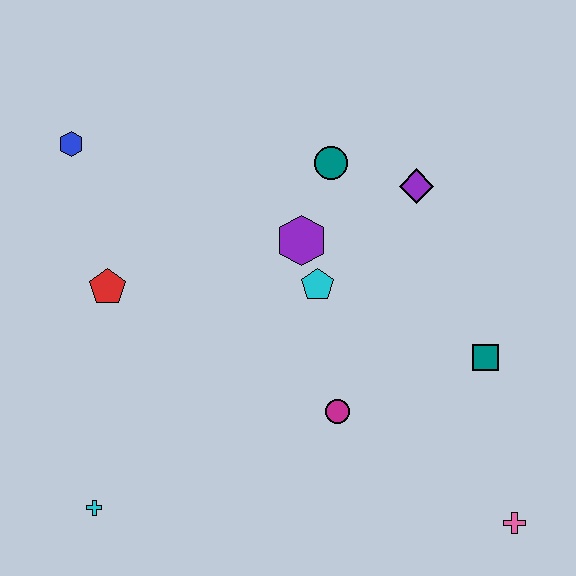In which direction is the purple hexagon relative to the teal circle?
The purple hexagon is below the teal circle.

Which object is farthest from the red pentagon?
The pink cross is farthest from the red pentagon.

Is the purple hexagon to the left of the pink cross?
Yes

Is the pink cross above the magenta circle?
No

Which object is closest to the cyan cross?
The red pentagon is closest to the cyan cross.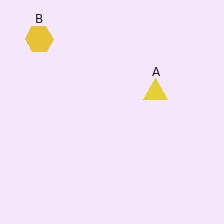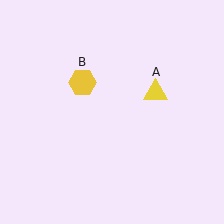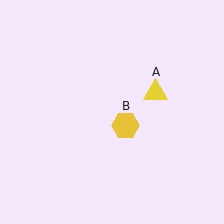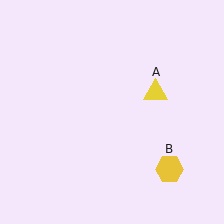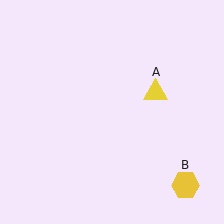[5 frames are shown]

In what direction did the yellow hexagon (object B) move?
The yellow hexagon (object B) moved down and to the right.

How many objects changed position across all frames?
1 object changed position: yellow hexagon (object B).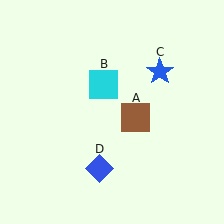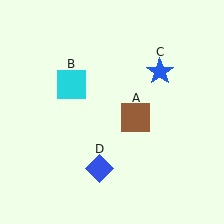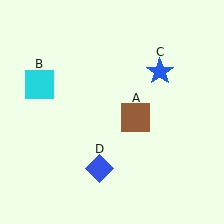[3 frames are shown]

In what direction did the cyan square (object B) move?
The cyan square (object B) moved left.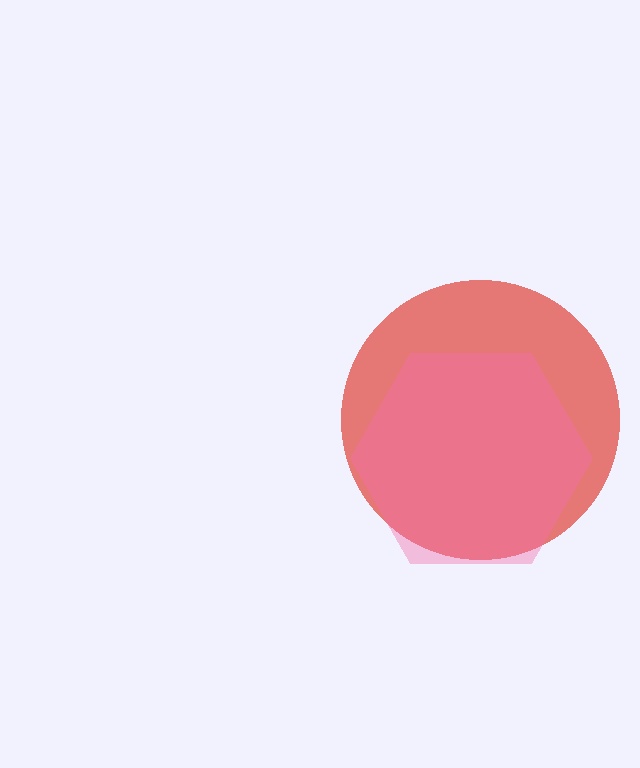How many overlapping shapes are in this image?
There are 2 overlapping shapes in the image.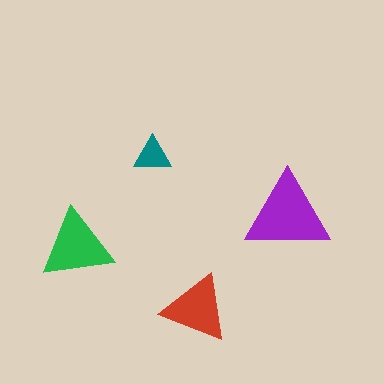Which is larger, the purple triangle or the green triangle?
The purple one.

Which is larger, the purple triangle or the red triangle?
The purple one.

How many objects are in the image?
There are 4 objects in the image.